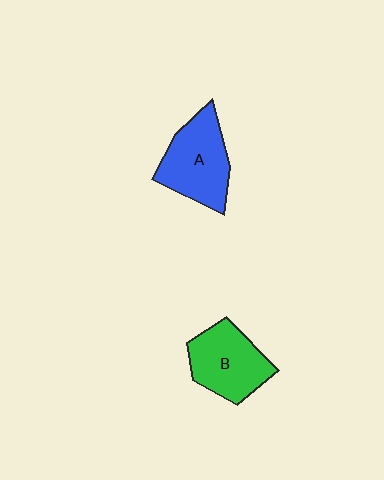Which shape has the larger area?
Shape A (blue).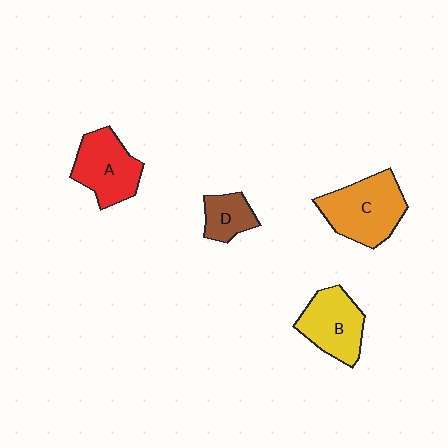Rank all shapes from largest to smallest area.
From largest to smallest: C (orange), A (red), B (yellow), D (brown).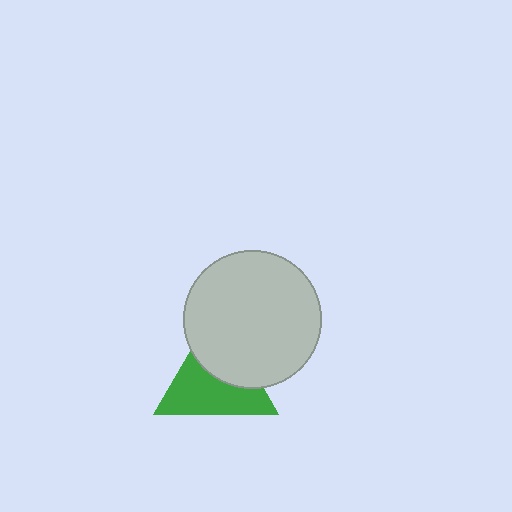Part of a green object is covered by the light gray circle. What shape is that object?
It is a triangle.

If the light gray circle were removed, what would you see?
You would see the complete green triangle.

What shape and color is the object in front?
The object in front is a light gray circle.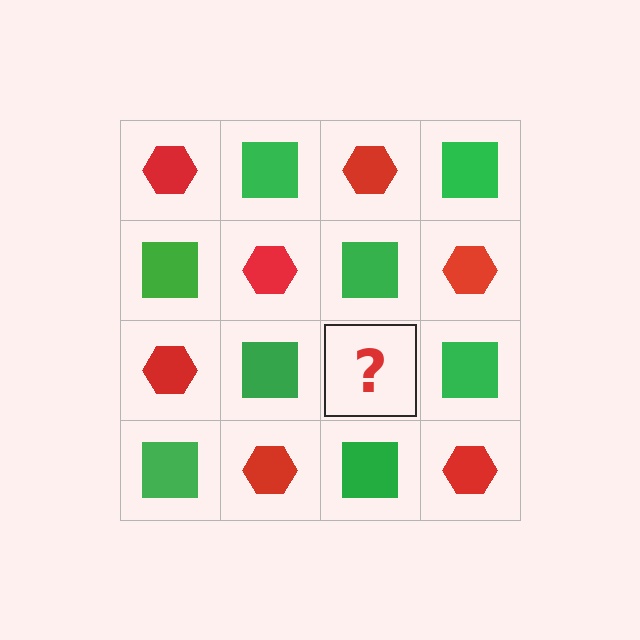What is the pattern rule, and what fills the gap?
The rule is that it alternates red hexagon and green square in a checkerboard pattern. The gap should be filled with a red hexagon.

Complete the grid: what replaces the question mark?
The question mark should be replaced with a red hexagon.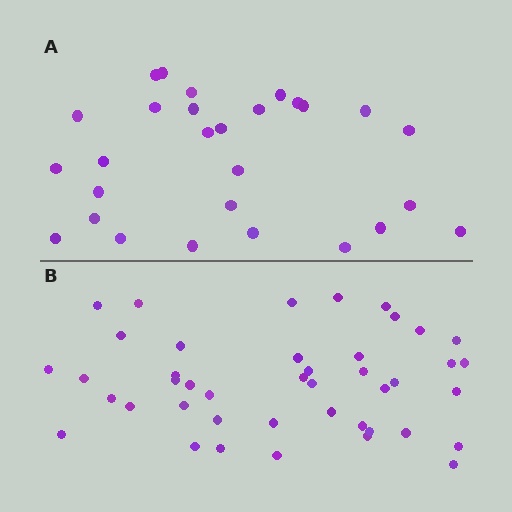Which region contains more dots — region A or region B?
Region B (the bottom region) has more dots.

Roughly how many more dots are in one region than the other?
Region B has approximately 15 more dots than region A.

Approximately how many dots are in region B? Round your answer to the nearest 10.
About 40 dots. (The exact count is 43, which rounds to 40.)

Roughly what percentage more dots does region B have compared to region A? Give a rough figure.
About 55% more.